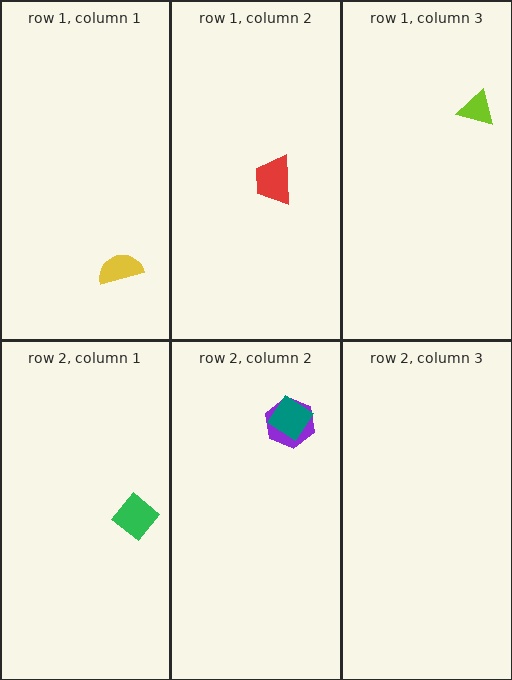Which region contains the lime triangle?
The row 1, column 3 region.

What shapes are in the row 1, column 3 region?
The lime triangle.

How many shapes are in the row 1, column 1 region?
1.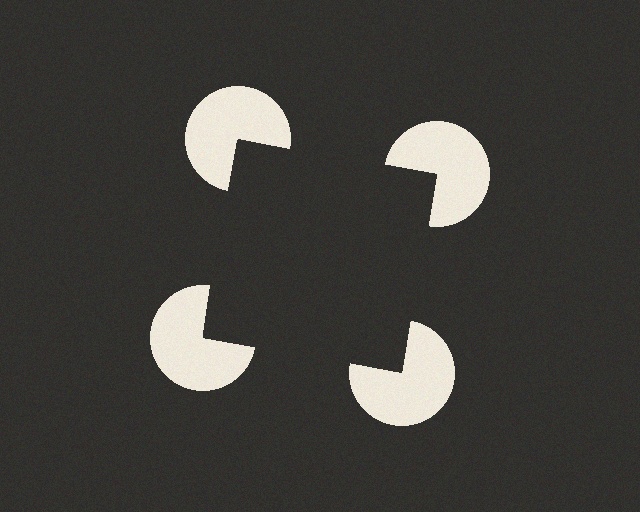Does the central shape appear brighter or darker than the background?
It typically appears slightly darker than the background, even though no actual brightness change is drawn.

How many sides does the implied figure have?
4 sides.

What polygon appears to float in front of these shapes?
An illusory square — its edges are inferred from the aligned wedge cuts in the pac-man discs, not physically drawn.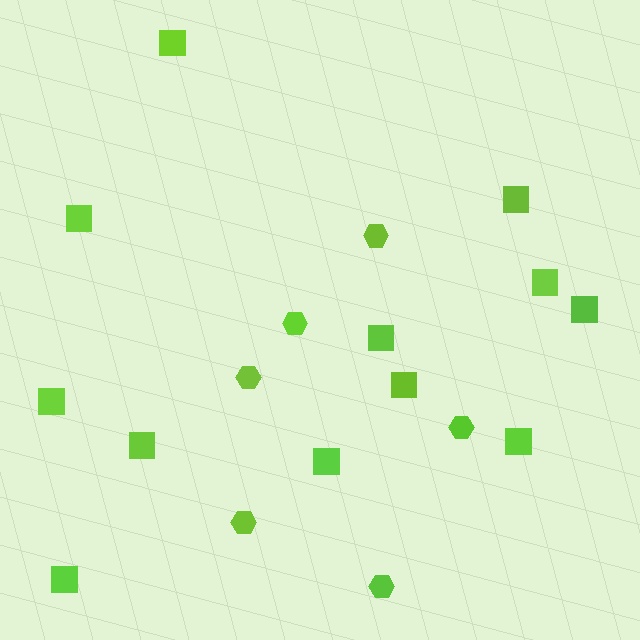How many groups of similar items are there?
There are 2 groups: one group of hexagons (6) and one group of squares (12).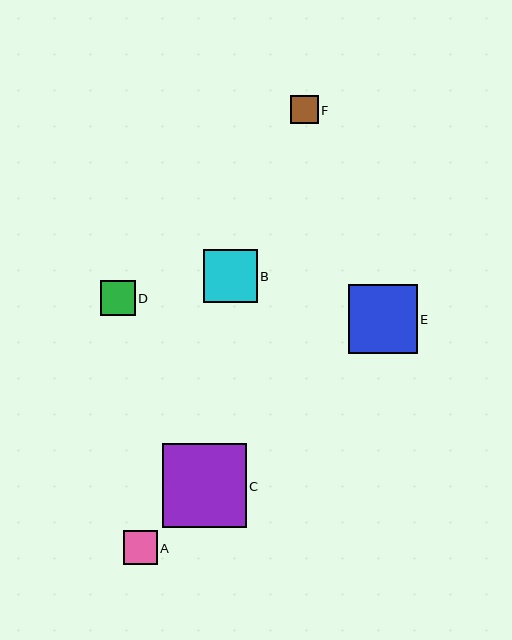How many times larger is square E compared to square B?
Square E is approximately 1.3 times the size of square B.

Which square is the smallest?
Square F is the smallest with a size of approximately 28 pixels.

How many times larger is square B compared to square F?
Square B is approximately 1.9 times the size of square F.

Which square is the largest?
Square C is the largest with a size of approximately 84 pixels.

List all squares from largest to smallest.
From largest to smallest: C, E, B, D, A, F.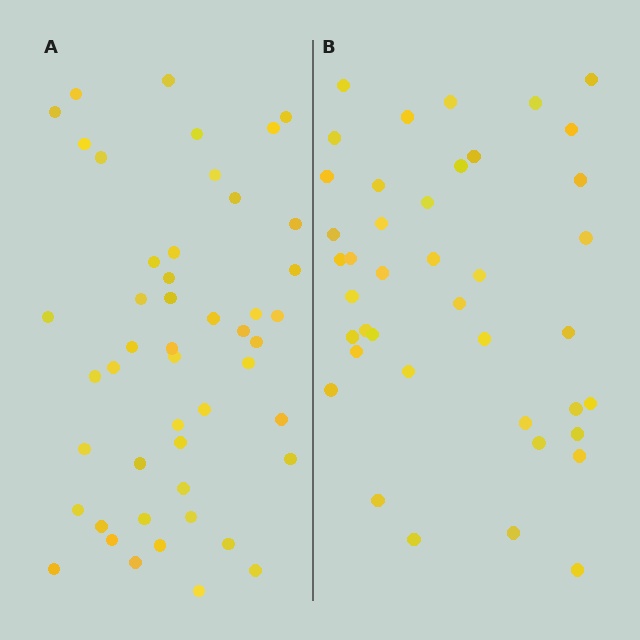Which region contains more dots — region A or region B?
Region A (the left region) has more dots.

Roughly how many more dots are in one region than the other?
Region A has roughly 8 or so more dots than region B.